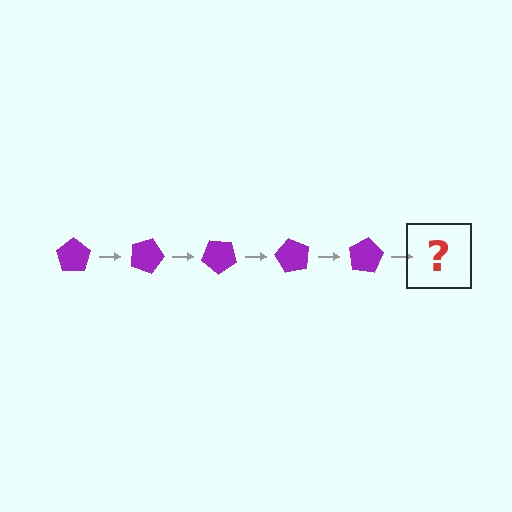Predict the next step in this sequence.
The next step is a purple pentagon rotated 100 degrees.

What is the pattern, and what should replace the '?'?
The pattern is that the pentagon rotates 20 degrees each step. The '?' should be a purple pentagon rotated 100 degrees.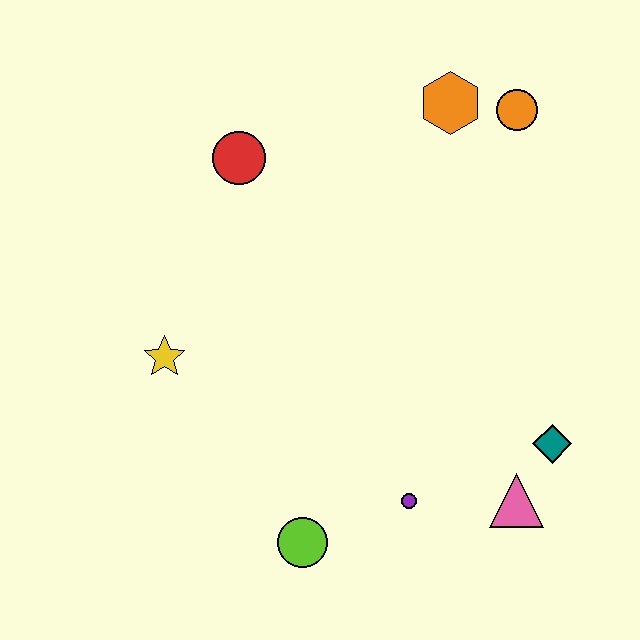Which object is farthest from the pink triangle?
The red circle is farthest from the pink triangle.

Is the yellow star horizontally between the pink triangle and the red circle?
No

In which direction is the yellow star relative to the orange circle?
The yellow star is to the left of the orange circle.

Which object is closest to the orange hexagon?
The orange circle is closest to the orange hexagon.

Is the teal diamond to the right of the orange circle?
Yes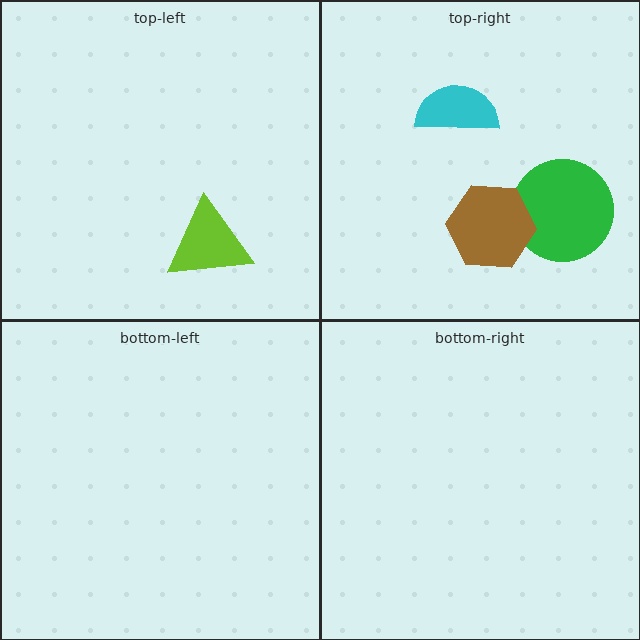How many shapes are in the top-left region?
1.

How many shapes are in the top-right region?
3.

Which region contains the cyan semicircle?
The top-right region.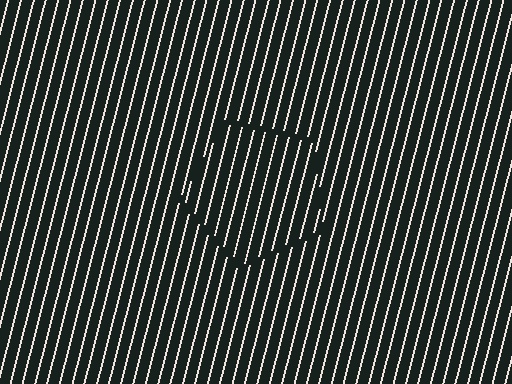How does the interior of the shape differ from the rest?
The interior of the shape contains the same grating, shifted by half a period — the contour is defined by the phase discontinuity where line-ends from the inner and outer gratings abut.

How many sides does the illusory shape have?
5 sides — the line-ends trace a pentagon.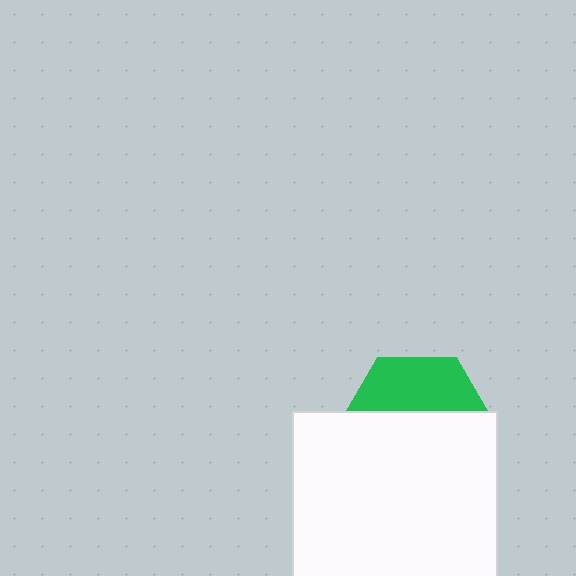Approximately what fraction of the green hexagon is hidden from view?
Roughly 64% of the green hexagon is hidden behind the white square.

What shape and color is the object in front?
The object in front is a white square.